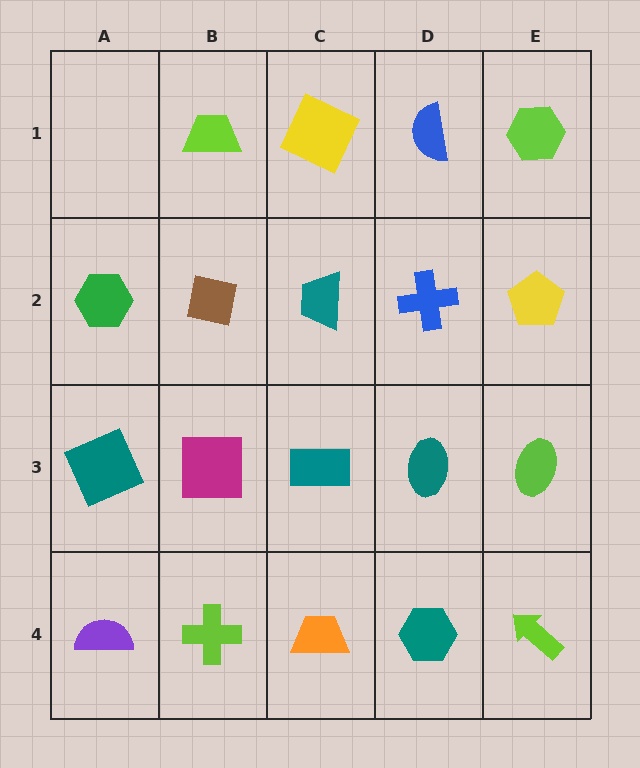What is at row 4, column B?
A lime cross.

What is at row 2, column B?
A brown square.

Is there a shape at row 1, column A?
No, that cell is empty.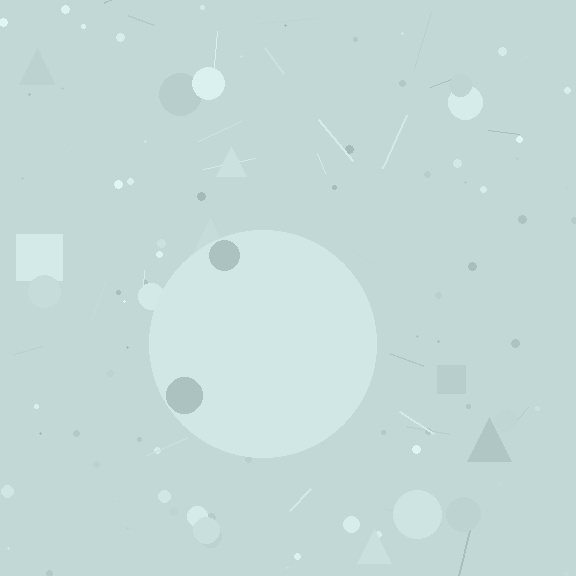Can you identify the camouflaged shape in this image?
The camouflaged shape is a circle.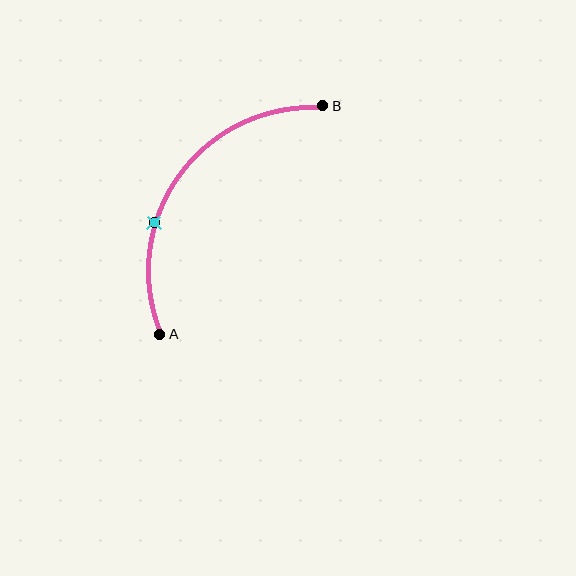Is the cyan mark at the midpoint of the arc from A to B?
No. The cyan mark lies on the arc but is closer to endpoint A. The arc midpoint would be at the point on the curve equidistant along the arc from both A and B.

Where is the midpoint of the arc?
The arc midpoint is the point on the curve farthest from the straight line joining A and B. It sits above and to the left of that line.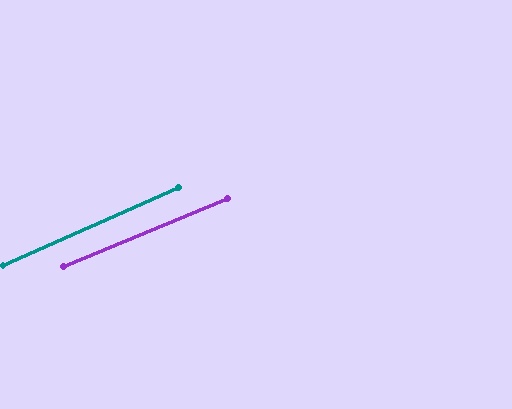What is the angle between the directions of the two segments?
Approximately 1 degree.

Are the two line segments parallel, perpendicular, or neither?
Parallel — their directions differ by only 1.2°.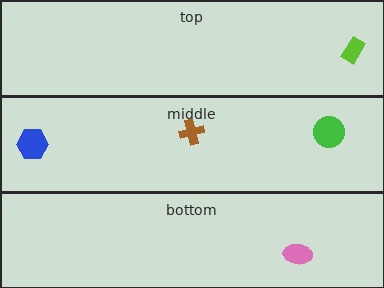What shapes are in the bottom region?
The pink ellipse.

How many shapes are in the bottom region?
1.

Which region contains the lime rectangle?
The top region.